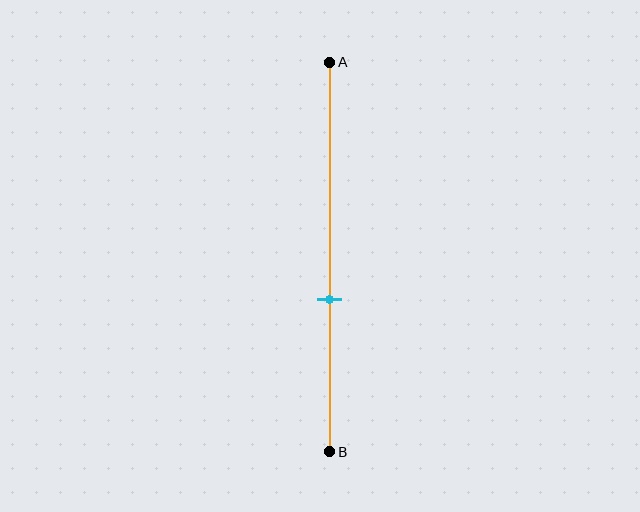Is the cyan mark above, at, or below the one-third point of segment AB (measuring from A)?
The cyan mark is below the one-third point of segment AB.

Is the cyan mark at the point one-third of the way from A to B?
No, the mark is at about 60% from A, not at the 33% one-third point.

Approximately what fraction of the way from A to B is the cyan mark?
The cyan mark is approximately 60% of the way from A to B.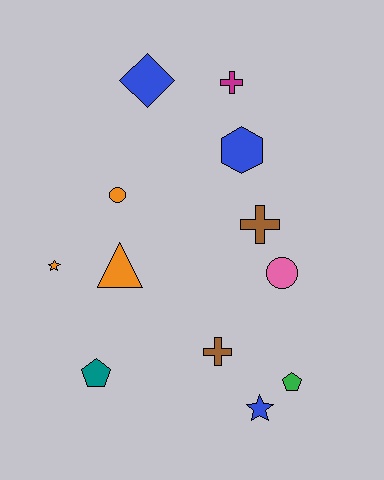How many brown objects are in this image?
There are 2 brown objects.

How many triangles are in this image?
There is 1 triangle.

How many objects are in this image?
There are 12 objects.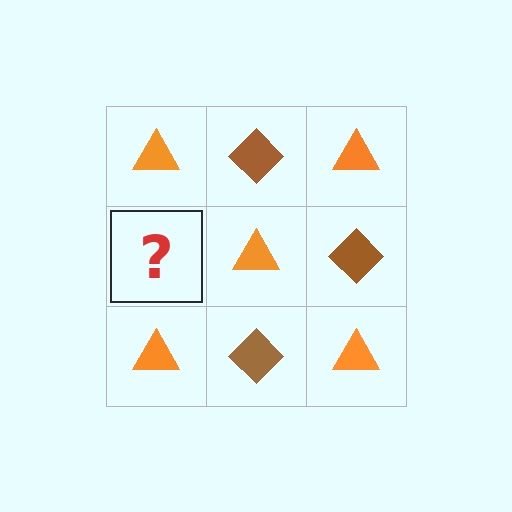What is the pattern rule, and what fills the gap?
The rule is that it alternates orange triangle and brown diamond in a checkerboard pattern. The gap should be filled with a brown diamond.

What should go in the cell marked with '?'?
The missing cell should contain a brown diamond.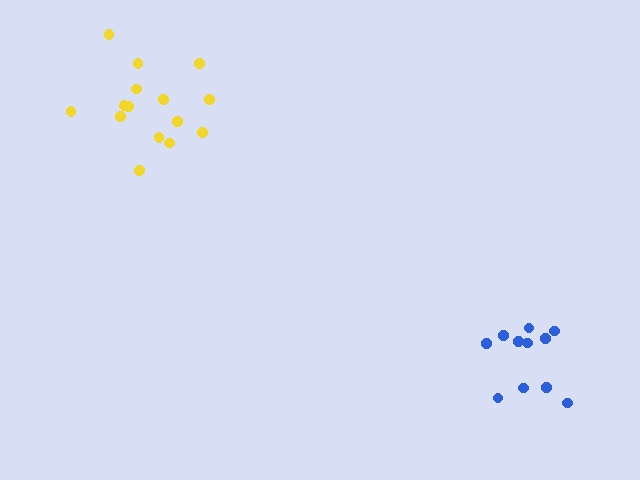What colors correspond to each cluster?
The clusters are colored: yellow, blue.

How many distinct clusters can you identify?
There are 2 distinct clusters.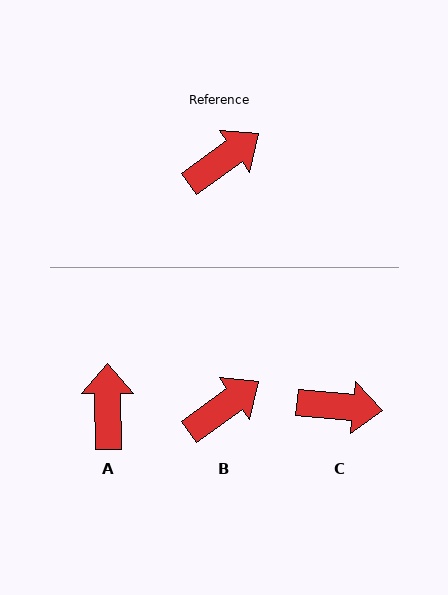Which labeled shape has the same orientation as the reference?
B.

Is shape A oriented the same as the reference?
No, it is off by about 55 degrees.